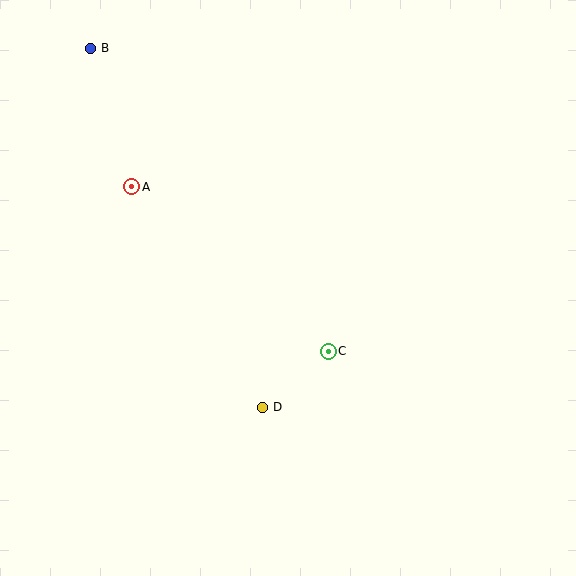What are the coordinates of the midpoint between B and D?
The midpoint between B and D is at (177, 228).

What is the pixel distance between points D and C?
The distance between D and C is 86 pixels.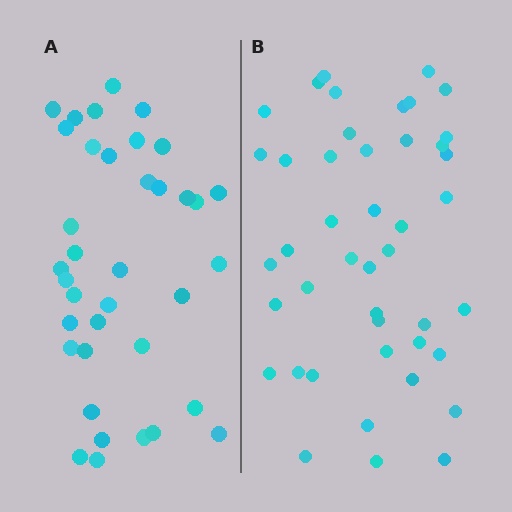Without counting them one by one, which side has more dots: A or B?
Region B (the right region) has more dots.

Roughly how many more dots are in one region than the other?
Region B has roughly 8 or so more dots than region A.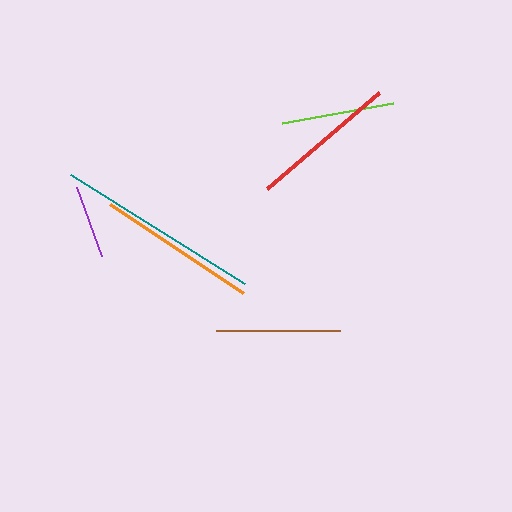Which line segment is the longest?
The teal line is the longest at approximately 206 pixels.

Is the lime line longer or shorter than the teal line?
The teal line is longer than the lime line.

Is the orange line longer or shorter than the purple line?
The orange line is longer than the purple line.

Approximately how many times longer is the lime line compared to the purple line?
The lime line is approximately 1.5 times the length of the purple line.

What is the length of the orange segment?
The orange segment is approximately 160 pixels long.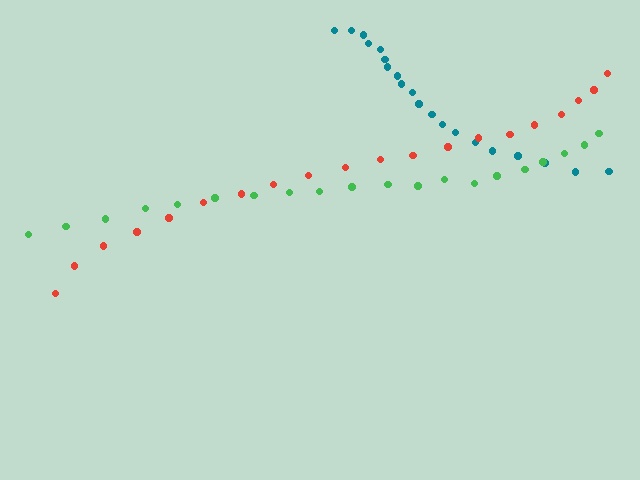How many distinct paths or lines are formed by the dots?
There are 3 distinct paths.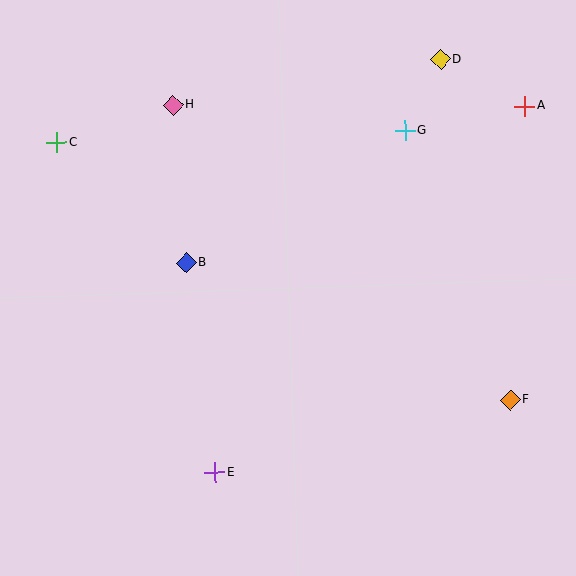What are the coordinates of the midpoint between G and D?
The midpoint between G and D is at (423, 95).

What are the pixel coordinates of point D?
Point D is at (440, 60).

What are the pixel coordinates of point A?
Point A is at (525, 106).